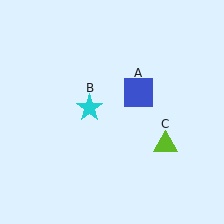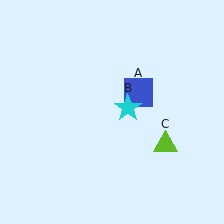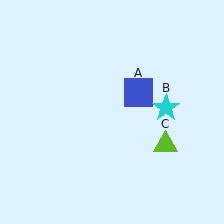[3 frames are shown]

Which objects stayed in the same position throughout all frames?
Blue square (object A) and lime triangle (object C) remained stationary.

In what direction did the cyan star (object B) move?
The cyan star (object B) moved right.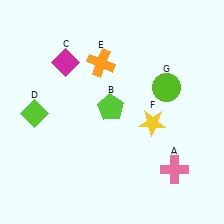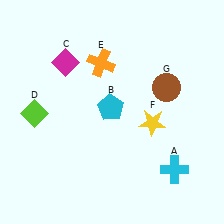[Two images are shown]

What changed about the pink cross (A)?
In Image 1, A is pink. In Image 2, it changed to cyan.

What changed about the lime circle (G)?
In Image 1, G is lime. In Image 2, it changed to brown.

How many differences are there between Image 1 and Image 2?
There are 3 differences between the two images.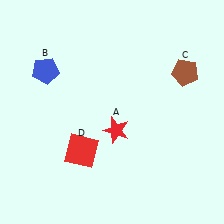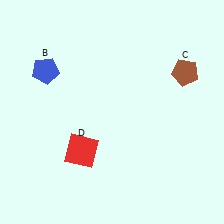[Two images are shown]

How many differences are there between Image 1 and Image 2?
There is 1 difference between the two images.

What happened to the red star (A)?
The red star (A) was removed in Image 2. It was in the bottom-right area of Image 1.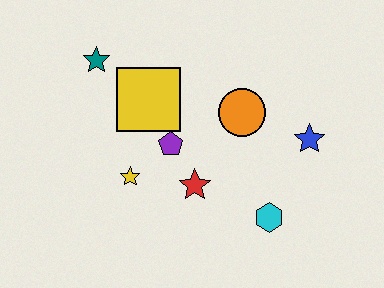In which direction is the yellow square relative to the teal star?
The yellow square is to the right of the teal star.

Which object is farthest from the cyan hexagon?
The teal star is farthest from the cyan hexagon.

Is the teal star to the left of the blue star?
Yes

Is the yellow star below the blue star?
Yes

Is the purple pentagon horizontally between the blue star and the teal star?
Yes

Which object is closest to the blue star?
The orange circle is closest to the blue star.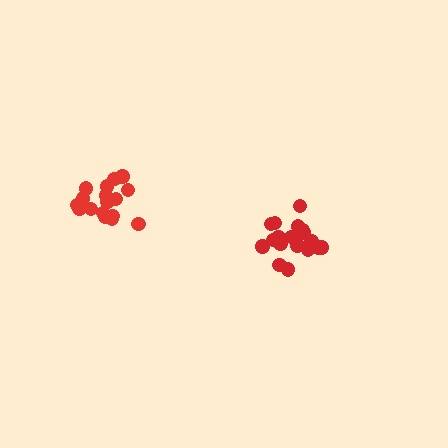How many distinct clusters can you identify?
There are 2 distinct clusters.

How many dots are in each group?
Group 1: 20 dots, Group 2: 17 dots (37 total).